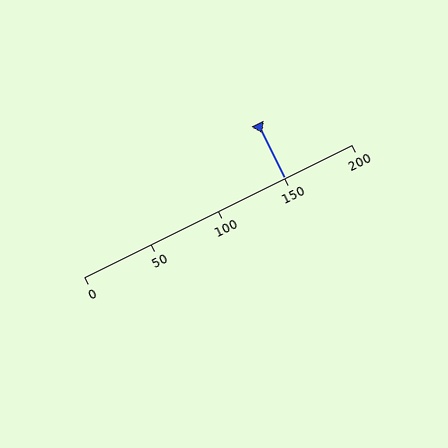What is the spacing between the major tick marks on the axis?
The major ticks are spaced 50 apart.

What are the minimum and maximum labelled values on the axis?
The axis runs from 0 to 200.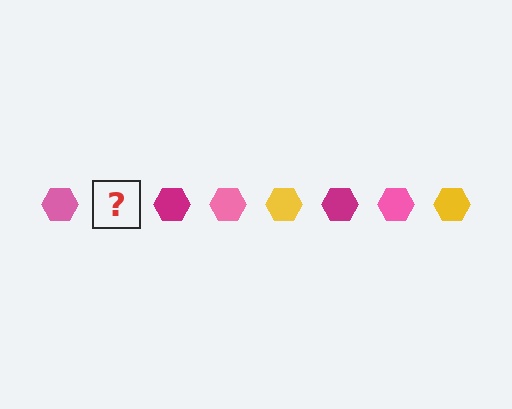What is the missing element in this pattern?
The missing element is a yellow hexagon.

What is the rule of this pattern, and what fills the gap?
The rule is that the pattern cycles through pink, yellow, magenta hexagons. The gap should be filled with a yellow hexagon.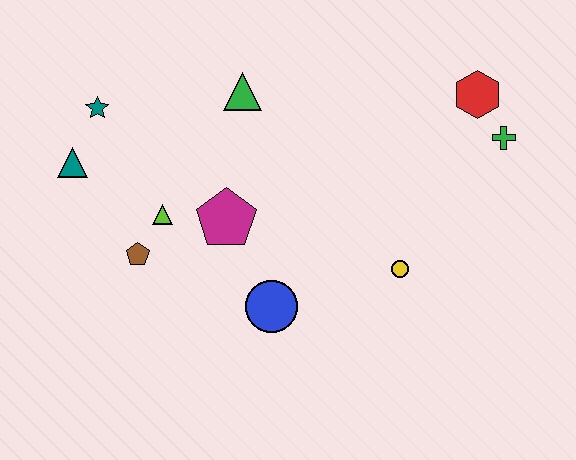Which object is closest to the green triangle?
The magenta pentagon is closest to the green triangle.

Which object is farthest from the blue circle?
The red hexagon is farthest from the blue circle.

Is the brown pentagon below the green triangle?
Yes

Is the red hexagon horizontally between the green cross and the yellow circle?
Yes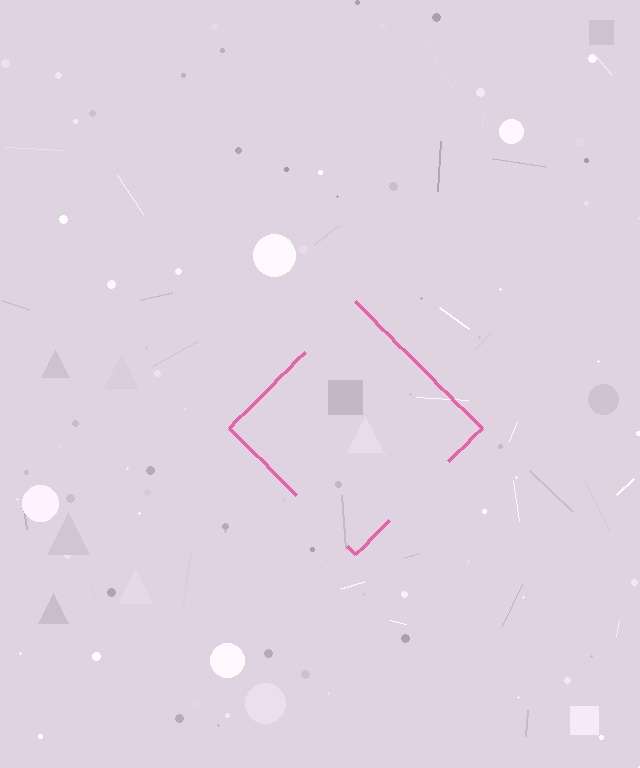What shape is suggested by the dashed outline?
The dashed outline suggests a diamond.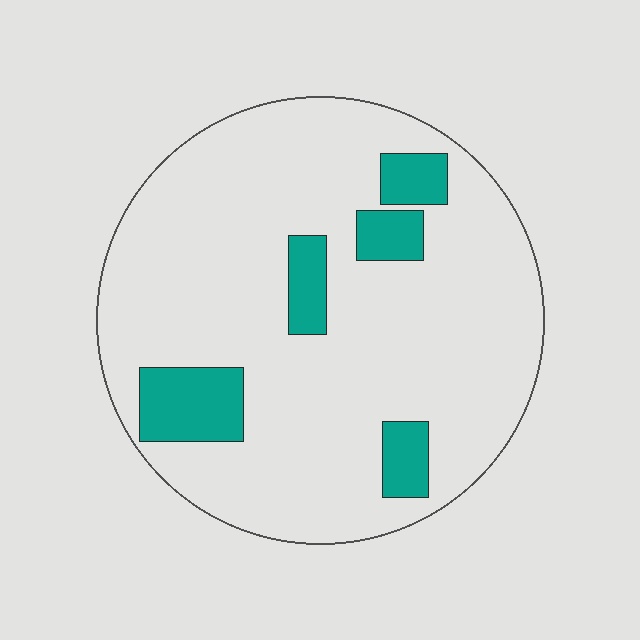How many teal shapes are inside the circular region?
5.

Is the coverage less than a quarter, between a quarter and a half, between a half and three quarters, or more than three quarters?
Less than a quarter.